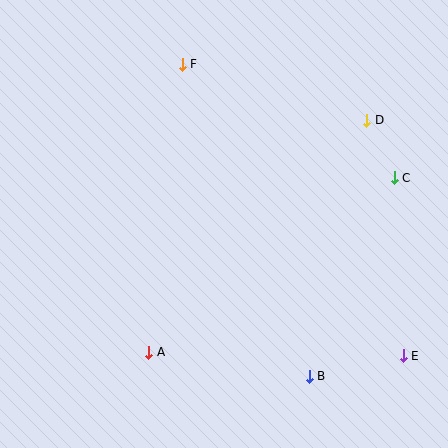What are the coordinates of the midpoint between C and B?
The midpoint between C and B is at (352, 277).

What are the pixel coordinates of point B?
Point B is at (309, 376).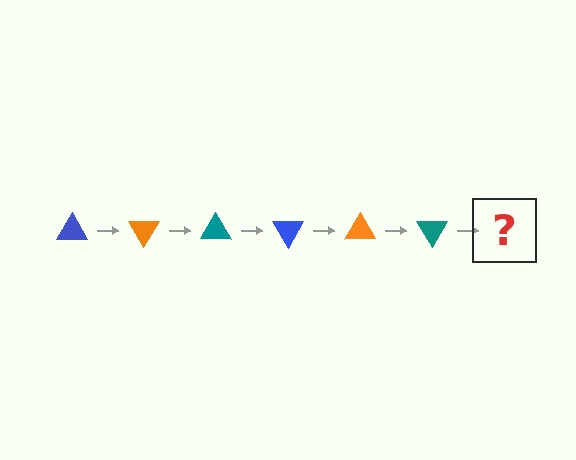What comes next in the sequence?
The next element should be a blue triangle, rotated 360 degrees from the start.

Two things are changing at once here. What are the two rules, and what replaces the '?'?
The two rules are that it rotates 60 degrees each step and the color cycles through blue, orange, and teal. The '?' should be a blue triangle, rotated 360 degrees from the start.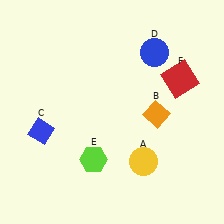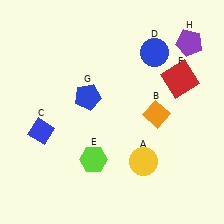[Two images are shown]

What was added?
A blue pentagon (G), a purple pentagon (H) were added in Image 2.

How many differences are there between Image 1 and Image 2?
There are 2 differences between the two images.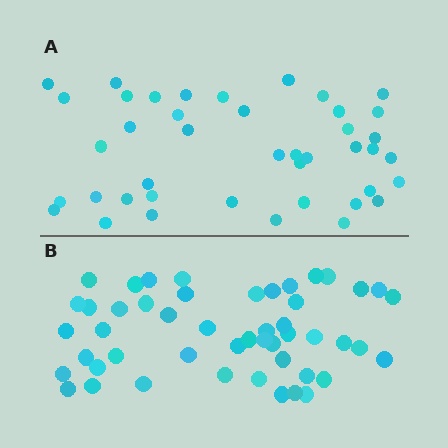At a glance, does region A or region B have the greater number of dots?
Region B (the bottom region) has more dots.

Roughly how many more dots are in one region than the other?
Region B has roughly 8 or so more dots than region A.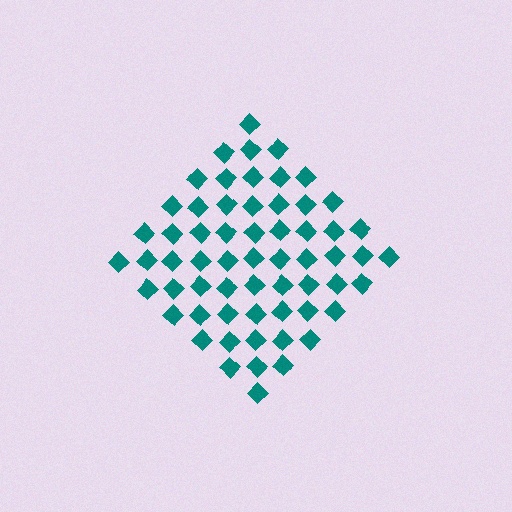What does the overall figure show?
The overall figure shows a diamond.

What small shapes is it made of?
It is made of small diamonds.